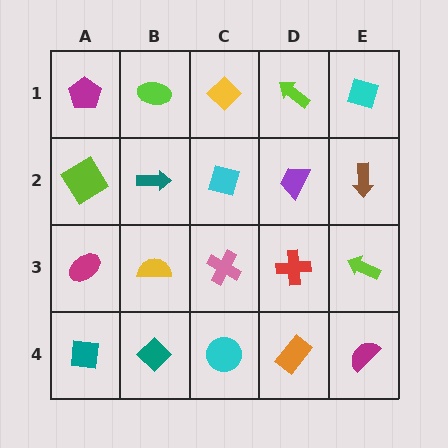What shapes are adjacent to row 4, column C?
A pink cross (row 3, column C), a teal diamond (row 4, column B), an orange rectangle (row 4, column D).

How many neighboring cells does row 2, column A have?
3.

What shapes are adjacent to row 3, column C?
A cyan square (row 2, column C), a cyan circle (row 4, column C), a yellow semicircle (row 3, column B), a red cross (row 3, column D).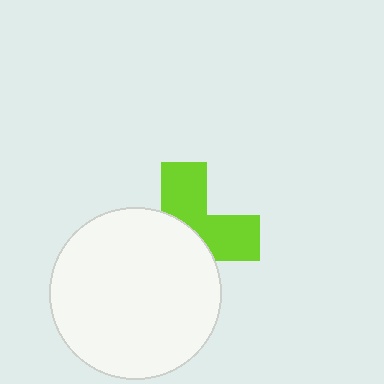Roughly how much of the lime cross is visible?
A small part of it is visible (roughly 44%).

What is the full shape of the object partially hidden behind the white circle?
The partially hidden object is a lime cross.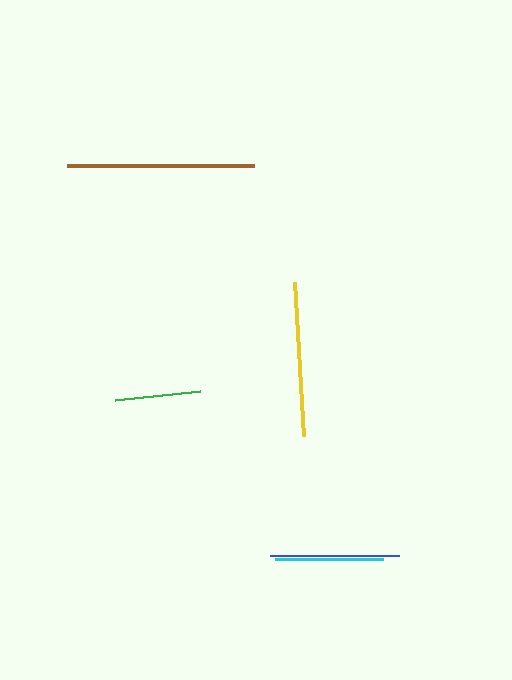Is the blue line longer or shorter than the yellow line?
The yellow line is longer than the blue line.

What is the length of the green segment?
The green segment is approximately 85 pixels long.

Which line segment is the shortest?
The green line is the shortest at approximately 85 pixels.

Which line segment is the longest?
The brown line is the longest at approximately 187 pixels.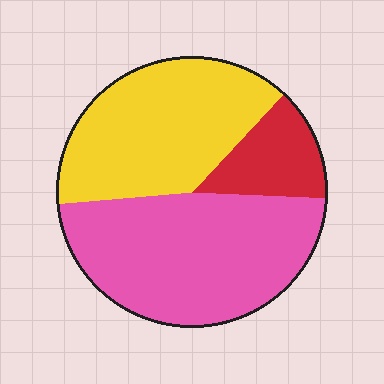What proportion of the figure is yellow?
Yellow takes up between a third and a half of the figure.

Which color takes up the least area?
Red, at roughly 15%.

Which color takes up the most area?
Pink, at roughly 50%.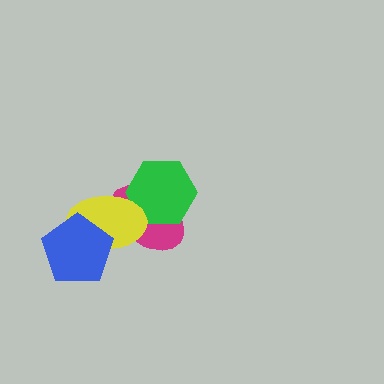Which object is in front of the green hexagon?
The yellow ellipse is in front of the green hexagon.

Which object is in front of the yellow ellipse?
The blue pentagon is in front of the yellow ellipse.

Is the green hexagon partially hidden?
Yes, it is partially covered by another shape.